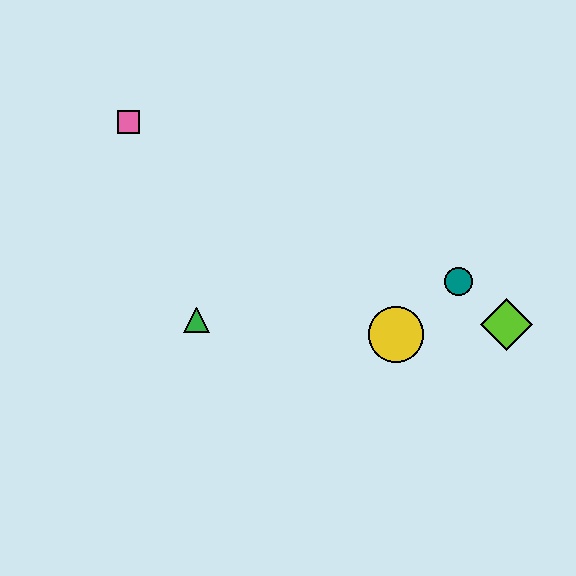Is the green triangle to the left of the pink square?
No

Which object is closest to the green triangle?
The yellow circle is closest to the green triangle.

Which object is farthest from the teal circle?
The pink square is farthest from the teal circle.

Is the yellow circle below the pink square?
Yes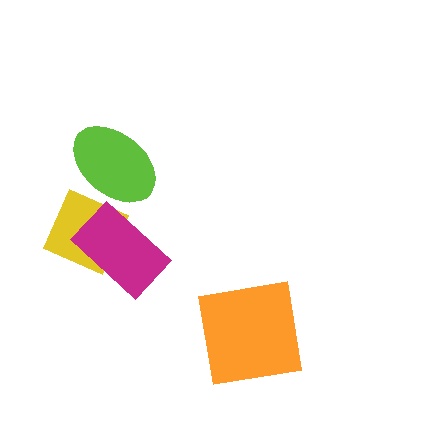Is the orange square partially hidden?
No, no other shape covers it.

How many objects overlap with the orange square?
0 objects overlap with the orange square.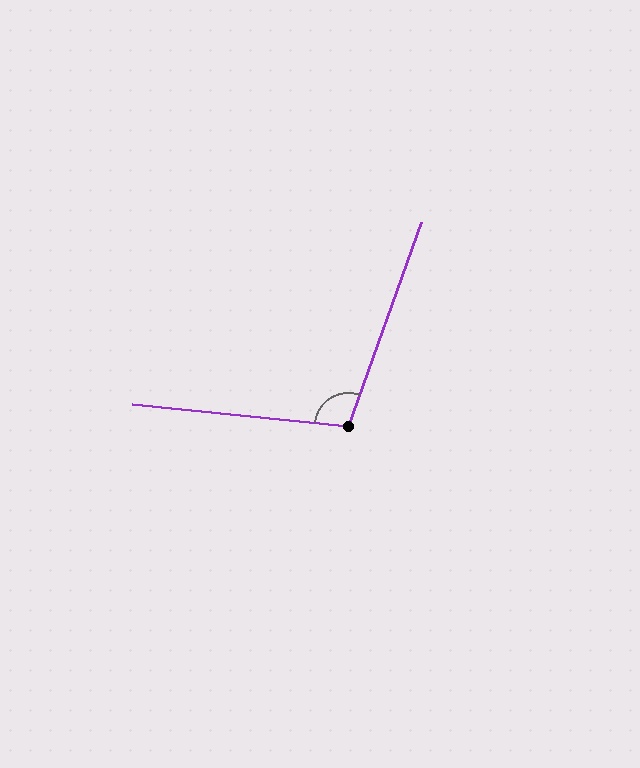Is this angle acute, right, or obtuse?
It is obtuse.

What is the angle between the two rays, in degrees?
Approximately 104 degrees.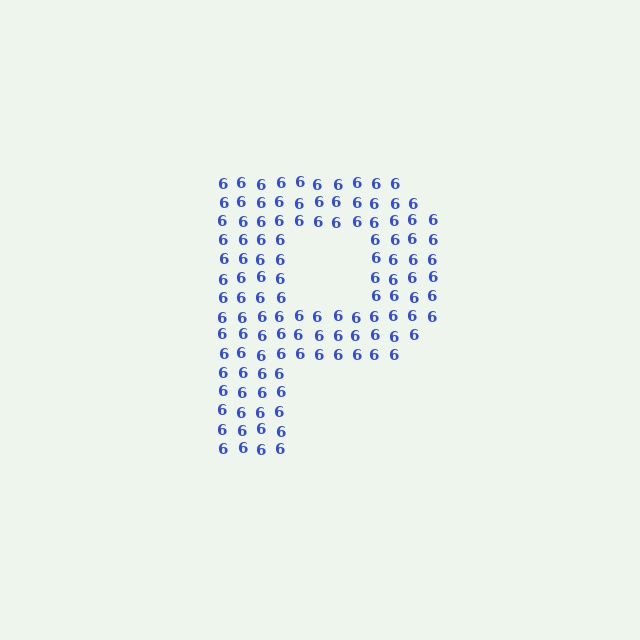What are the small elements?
The small elements are digit 6's.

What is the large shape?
The large shape is the letter P.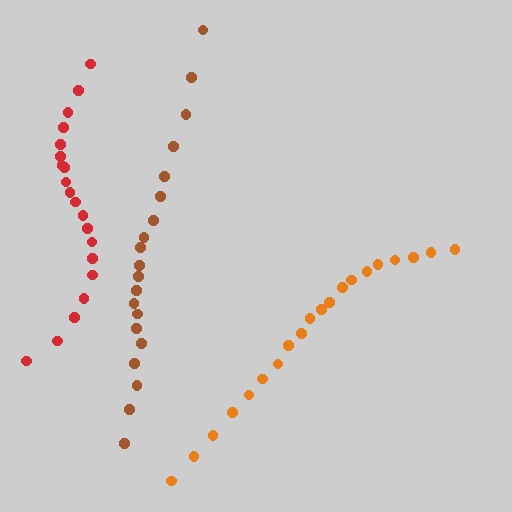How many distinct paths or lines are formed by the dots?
There are 3 distinct paths.